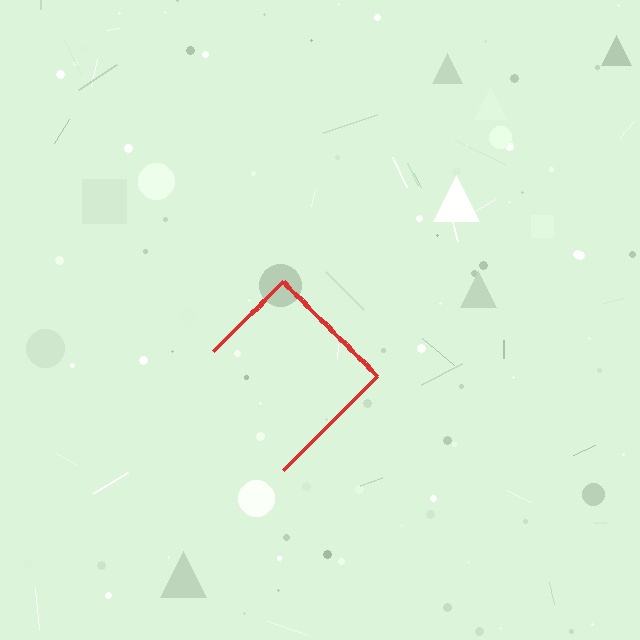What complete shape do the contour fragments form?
The contour fragments form a diamond.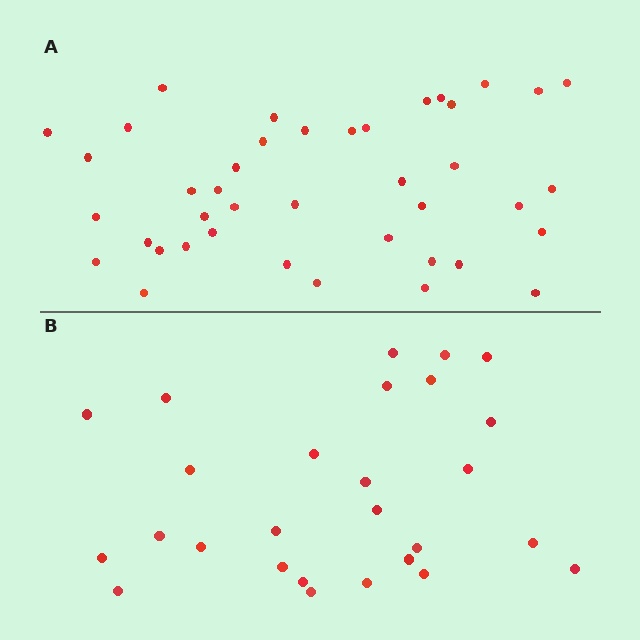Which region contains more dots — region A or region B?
Region A (the top region) has more dots.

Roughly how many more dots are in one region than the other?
Region A has approximately 15 more dots than region B.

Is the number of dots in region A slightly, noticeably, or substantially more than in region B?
Region A has substantially more. The ratio is roughly 1.5 to 1.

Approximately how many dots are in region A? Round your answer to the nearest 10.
About 40 dots. (The exact count is 41, which rounds to 40.)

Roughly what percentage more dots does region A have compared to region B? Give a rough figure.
About 50% more.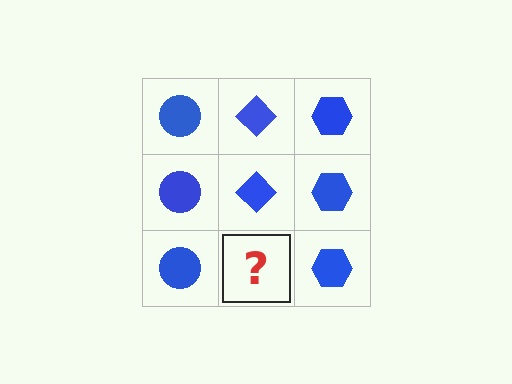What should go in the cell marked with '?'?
The missing cell should contain a blue diamond.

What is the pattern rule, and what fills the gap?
The rule is that each column has a consistent shape. The gap should be filled with a blue diamond.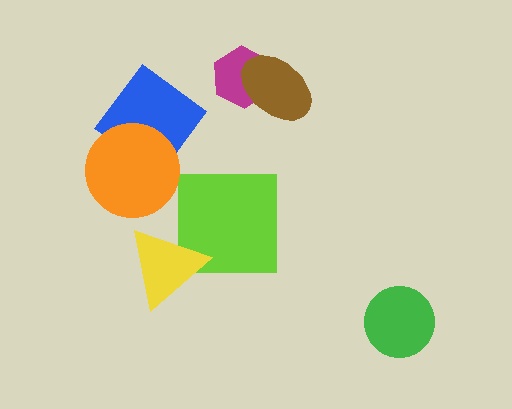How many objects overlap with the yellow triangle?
1 object overlaps with the yellow triangle.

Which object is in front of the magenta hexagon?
The brown ellipse is in front of the magenta hexagon.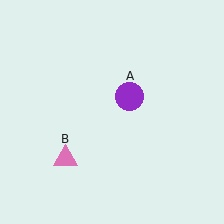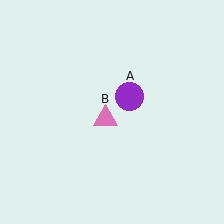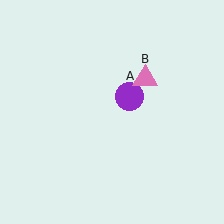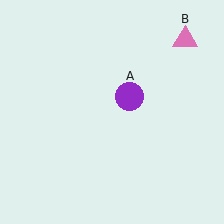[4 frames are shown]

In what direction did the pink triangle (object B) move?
The pink triangle (object B) moved up and to the right.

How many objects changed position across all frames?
1 object changed position: pink triangle (object B).